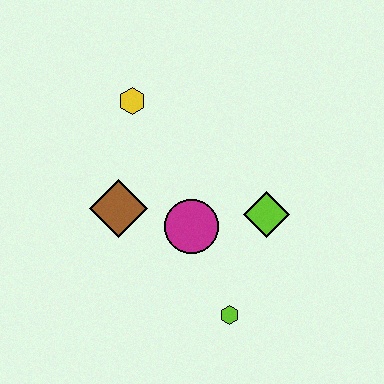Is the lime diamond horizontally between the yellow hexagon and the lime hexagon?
No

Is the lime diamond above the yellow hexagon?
No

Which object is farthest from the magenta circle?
The yellow hexagon is farthest from the magenta circle.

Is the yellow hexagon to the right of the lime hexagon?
No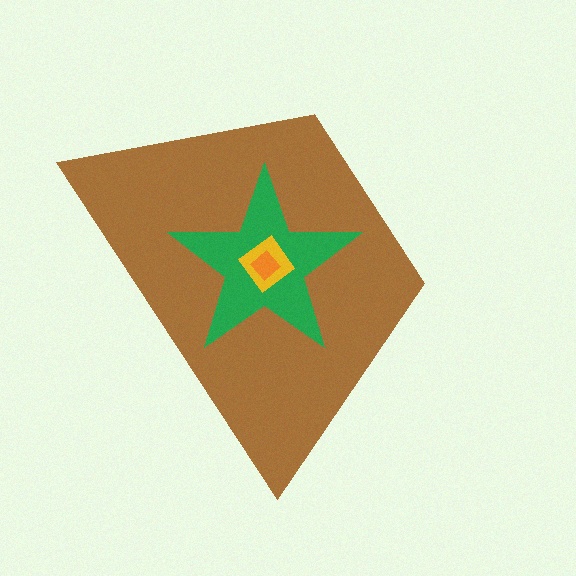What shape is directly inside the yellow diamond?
The orange diamond.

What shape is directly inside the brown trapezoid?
The green star.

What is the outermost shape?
The brown trapezoid.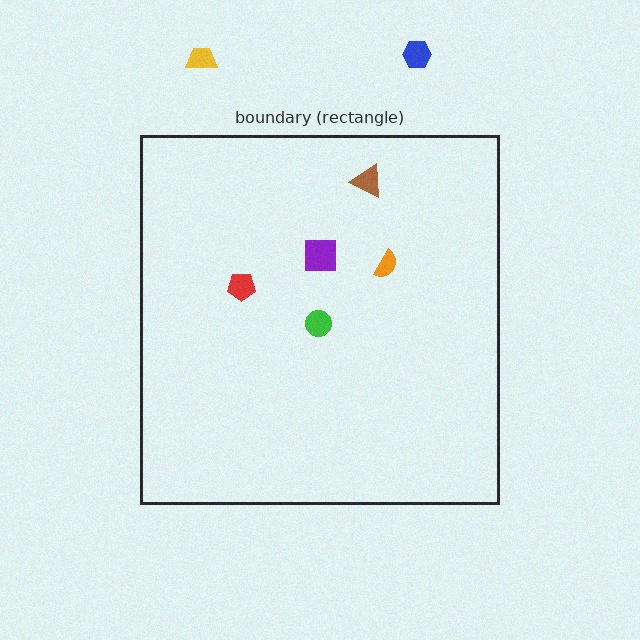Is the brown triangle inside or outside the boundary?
Inside.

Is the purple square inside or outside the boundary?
Inside.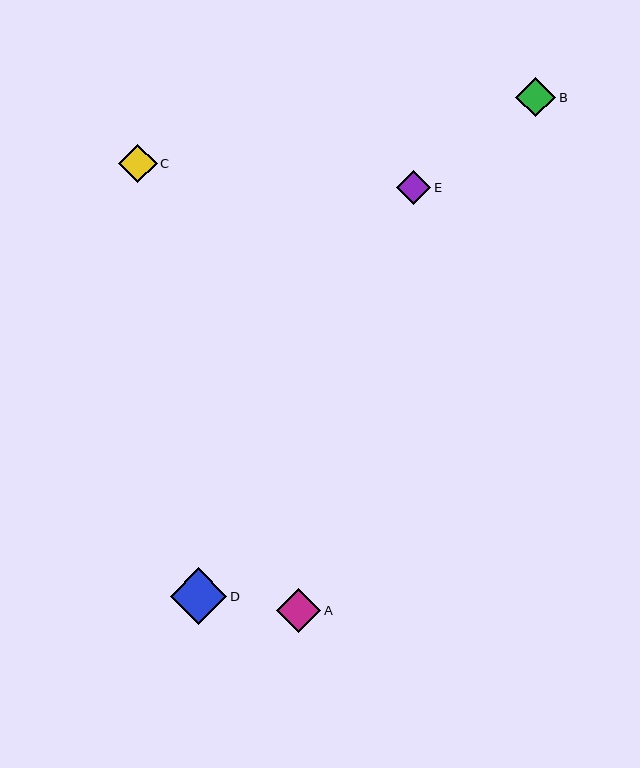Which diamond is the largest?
Diamond D is the largest with a size of approximately 57 pixels.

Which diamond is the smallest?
Diamond E is the smallest with a size of approximately 34 pixels.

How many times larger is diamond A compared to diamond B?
Diamond A is approximately 1.1 times the size of diamond B.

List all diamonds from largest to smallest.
From largest to smallest: D, A, B, C, E.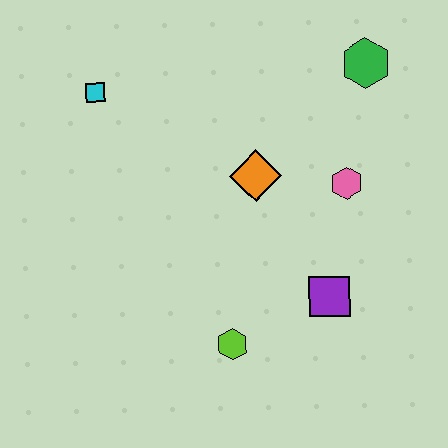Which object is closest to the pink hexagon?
The orange diamond is closest to the pink hexagon.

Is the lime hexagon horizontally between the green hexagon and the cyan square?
Yes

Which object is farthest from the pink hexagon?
The cyan square is farthest from the pink hexagon.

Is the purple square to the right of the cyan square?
Yes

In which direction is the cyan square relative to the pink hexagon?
The cyan square is to the left of the pink hexagon.